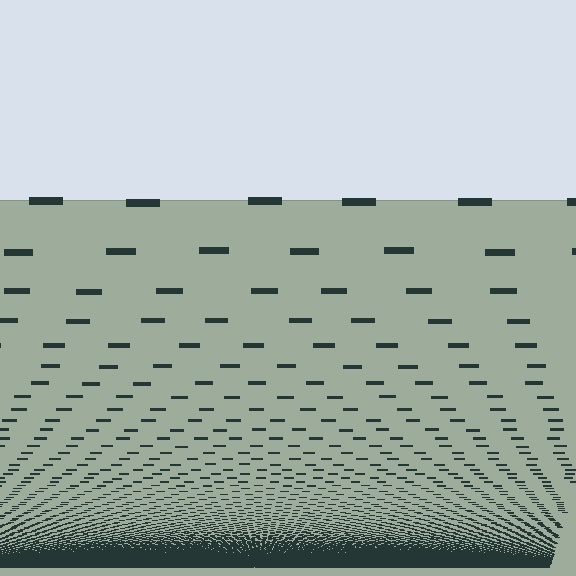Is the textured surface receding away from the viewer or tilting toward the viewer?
The surface appears to tilt toward the viewer. Texture elements get larger and sparser toward the top.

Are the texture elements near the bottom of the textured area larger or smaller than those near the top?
Smaller. The gradient is inverted — elements near the bottom are smaller and denser.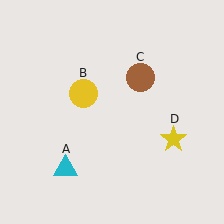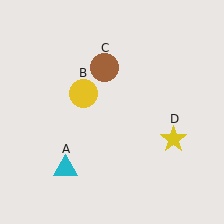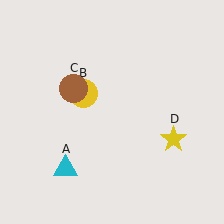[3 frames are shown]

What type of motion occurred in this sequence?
The brown circle (object C) rotated counterclockwise around the center of the scene.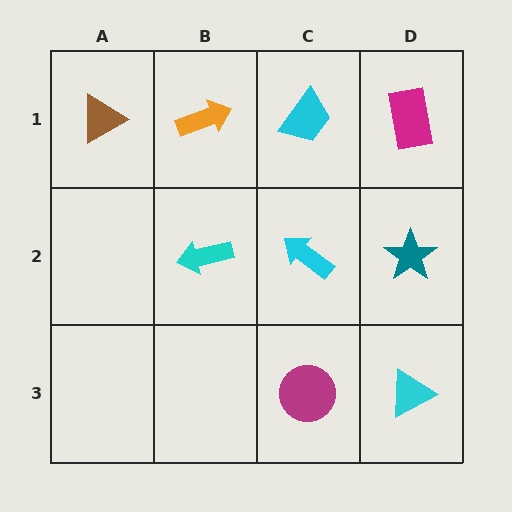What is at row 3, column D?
A cyan triangle.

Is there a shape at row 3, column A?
No, that cell is empty.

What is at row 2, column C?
A cyan arrow.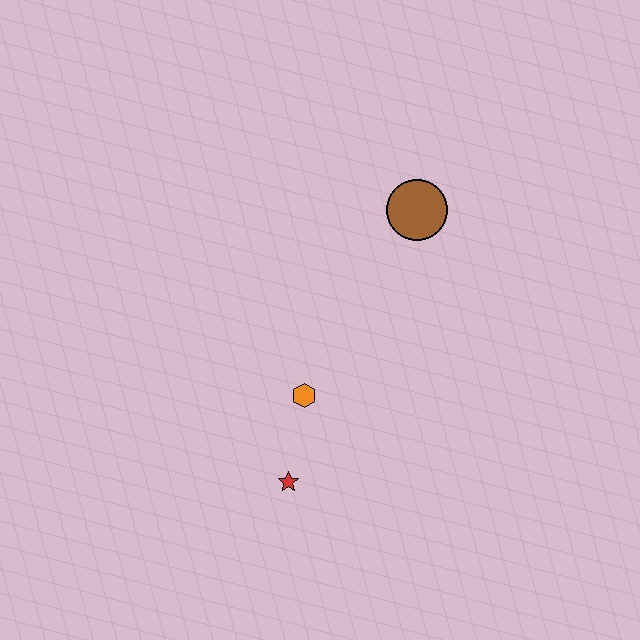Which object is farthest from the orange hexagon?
The brown circle is farthest from the orange hexagon.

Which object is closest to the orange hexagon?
The red star is closest to the orange hexagon.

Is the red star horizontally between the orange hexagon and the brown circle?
No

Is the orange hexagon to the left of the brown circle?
Yes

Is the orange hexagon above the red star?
Yes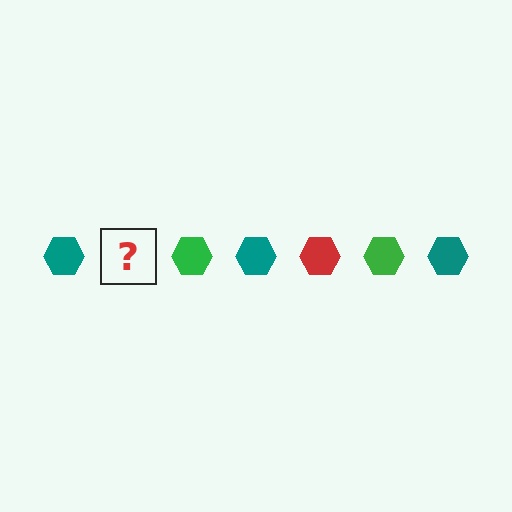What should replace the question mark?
The question mark should be replaced with a red hexagon.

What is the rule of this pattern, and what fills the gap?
The rule is that the pattern cycles through teal, red, green hexagons. The gap should be filled with a red hexagon.